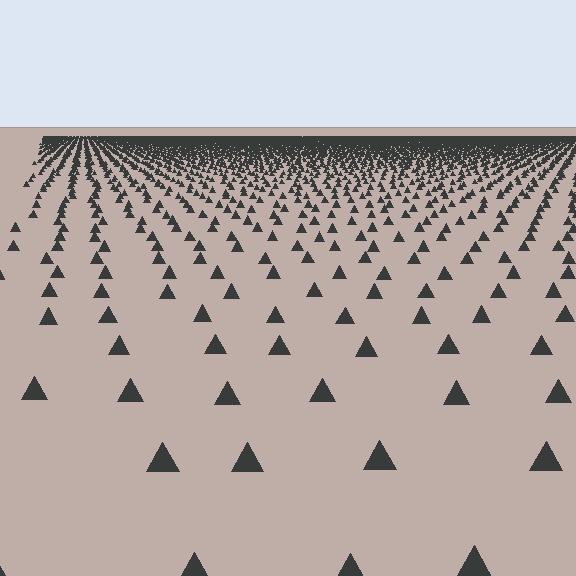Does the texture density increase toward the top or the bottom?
Density increases toward the top.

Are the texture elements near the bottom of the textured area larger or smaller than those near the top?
Larger. Near the bottom, elements are closer to the viewer and appear at a bigger on-screen size.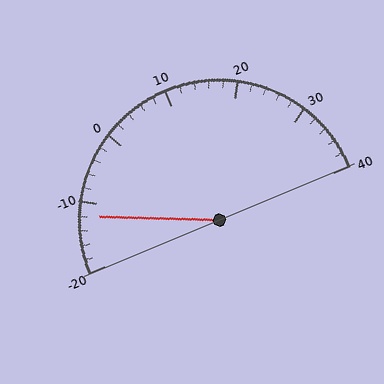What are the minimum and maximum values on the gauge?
The gauge ranges from -20 to 40.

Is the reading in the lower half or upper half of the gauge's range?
The reading is in the lower half of the range (-20 to 40).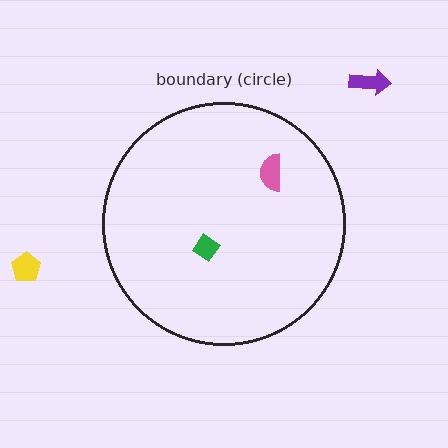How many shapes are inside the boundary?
2 inside, 2 outside.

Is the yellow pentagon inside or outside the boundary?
Outside.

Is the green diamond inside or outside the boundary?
Inside.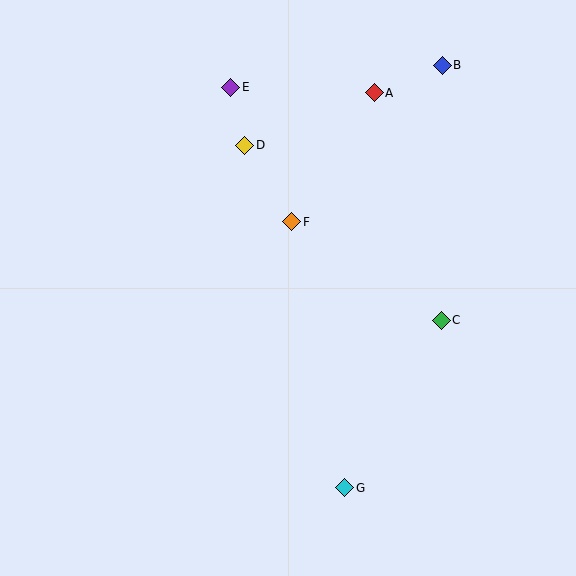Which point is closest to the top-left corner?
Point E is closest to the top-left corner.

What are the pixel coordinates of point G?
Point G is at (345, 488).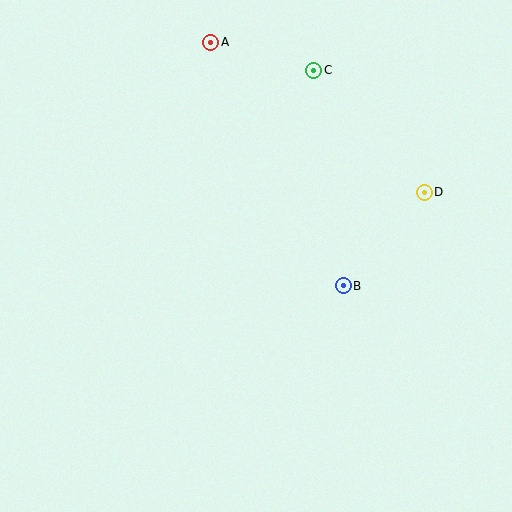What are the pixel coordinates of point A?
Point A is at (211, 42).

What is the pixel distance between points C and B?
The distance between C and B is 217 pixels.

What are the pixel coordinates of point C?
Point C is at (314, 70).